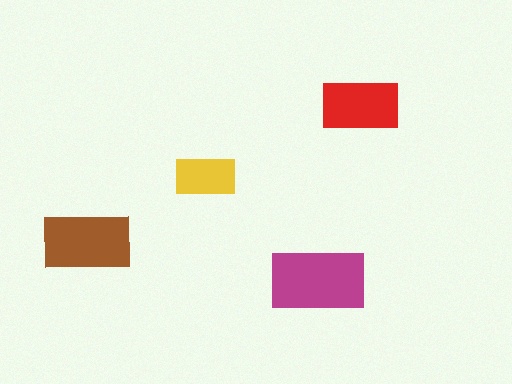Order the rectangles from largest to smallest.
the magenta one, the brown one, the red one, the yellow one.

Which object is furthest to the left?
The brown rectangle is leftmost.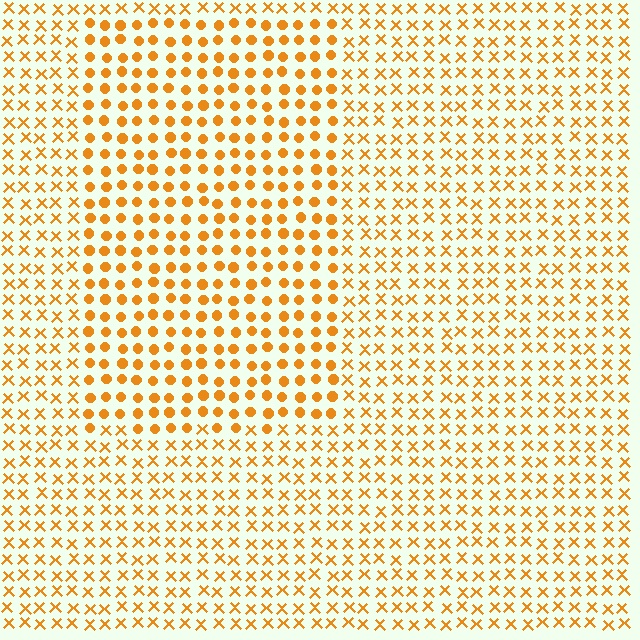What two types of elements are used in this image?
The image uses circles inside the rectangle region and X marks outside it.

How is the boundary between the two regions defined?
The boundary is defined by a change in element shape: circles inside vs. X marks outside. All elements share the same color and spacing.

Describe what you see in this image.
The image is filled with small orange elements arranged in a uniform grid. A rectangle-shaped region contains circles, while the surrounding area contains X marks. The boundary is defined purely by the change in element shape.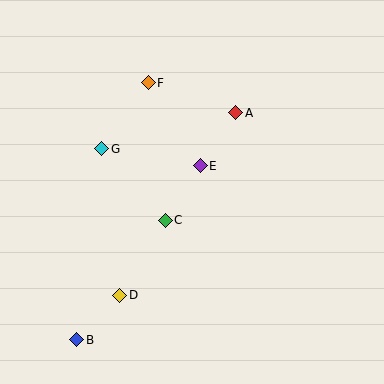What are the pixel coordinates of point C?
Point C is at (165, 220).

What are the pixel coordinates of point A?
Point A is at (236, 113).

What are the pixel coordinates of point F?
Point F is at (148, 83).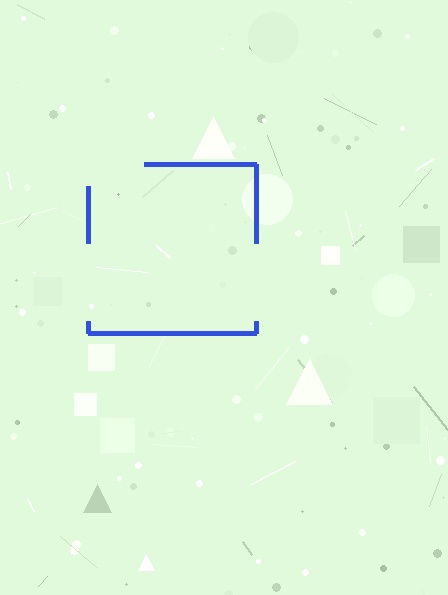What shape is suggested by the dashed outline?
The dashed outline suggests a square.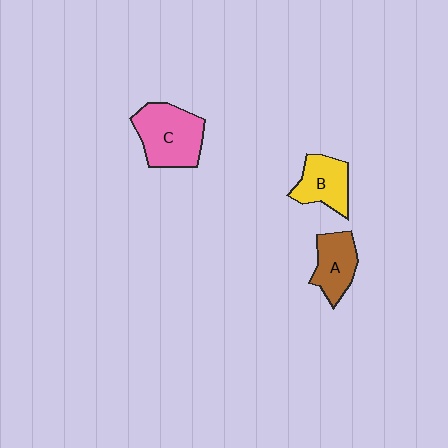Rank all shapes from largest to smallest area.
From largest to smallest: C (pink), B (yellow), A (brown).